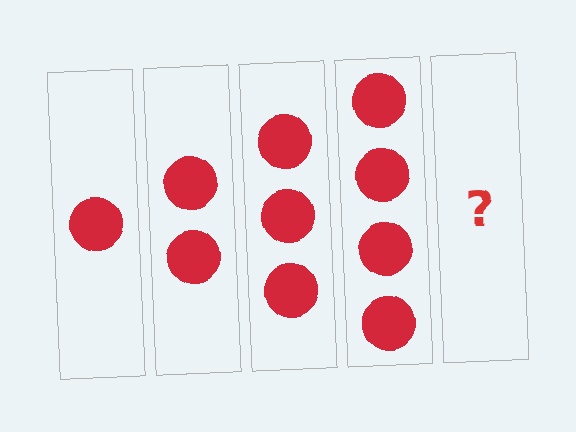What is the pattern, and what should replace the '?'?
The pattern is that each step adds one more circle. The '?' should be 5 circles.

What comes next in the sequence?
The next element should be 5 circles.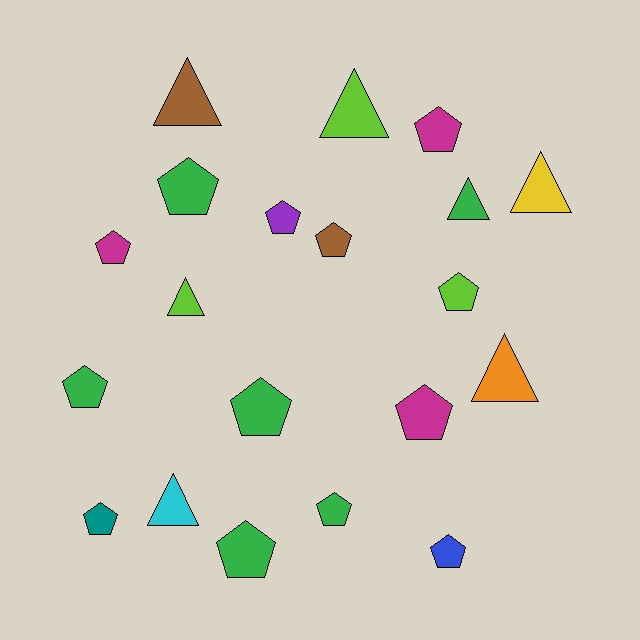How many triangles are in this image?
There are 7 triangles.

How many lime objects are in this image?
There are 3 lime objects.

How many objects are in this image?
There are 20 objects.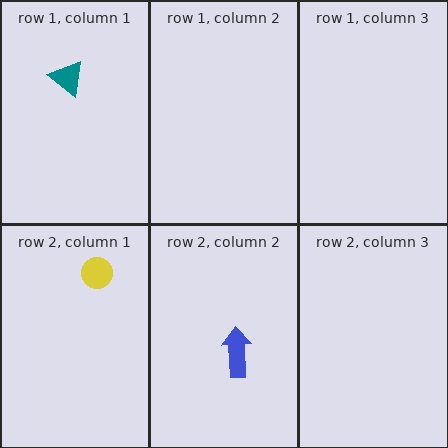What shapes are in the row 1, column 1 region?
The teal triangle.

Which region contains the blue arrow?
The row 2, column 2 region.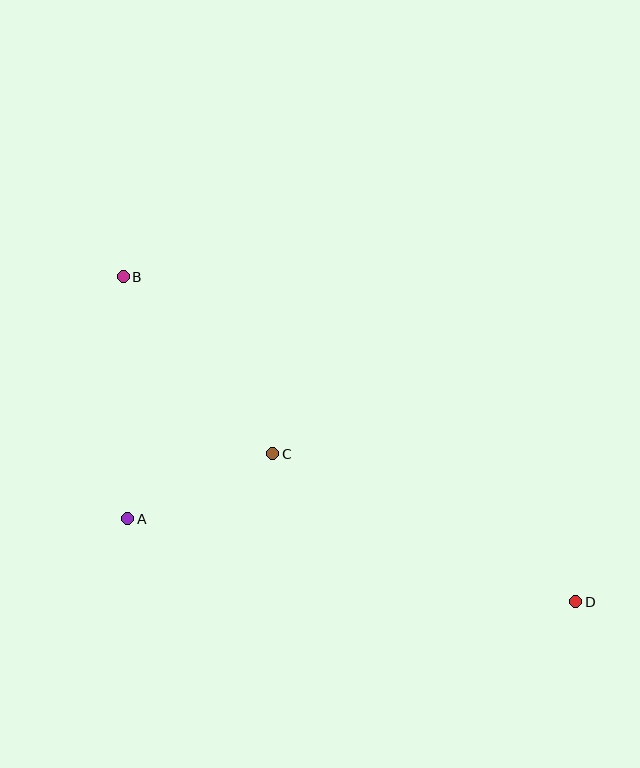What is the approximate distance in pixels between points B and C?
The distance between B and C is approximately 232 pixels.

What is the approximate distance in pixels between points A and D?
The distance between A and D is approximately 456 pixels.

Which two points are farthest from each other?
Points B and D are farthest from each other.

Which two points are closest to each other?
Points A and C are closest to each other.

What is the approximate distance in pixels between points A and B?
The distance between A and B is approximately 242 pixels.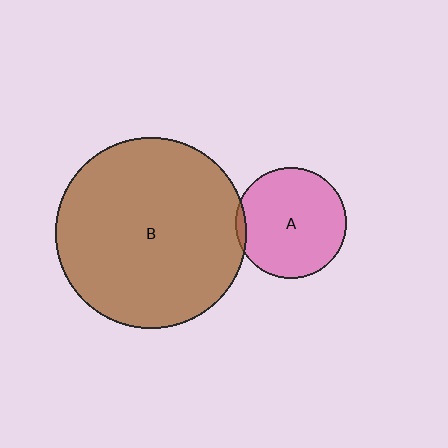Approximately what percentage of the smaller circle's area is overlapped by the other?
Approximately 5%.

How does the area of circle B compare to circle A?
Approximately 2.9 times.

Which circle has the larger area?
Circle B (brown).